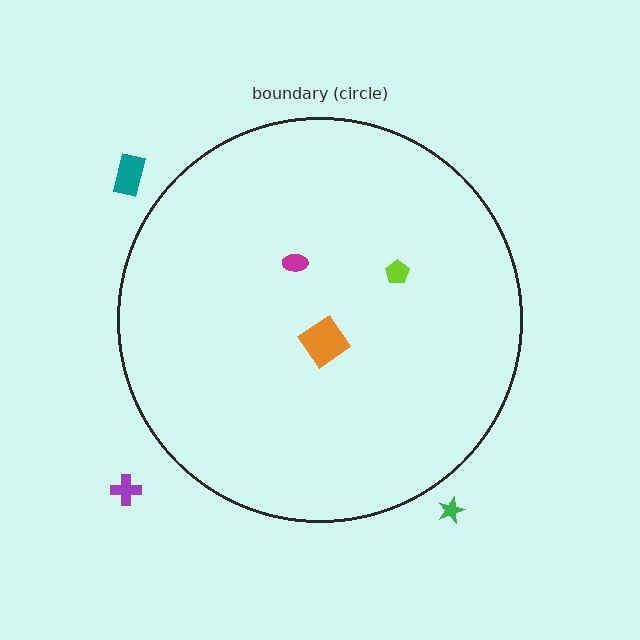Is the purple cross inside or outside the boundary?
Outside.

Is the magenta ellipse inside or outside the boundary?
Inside.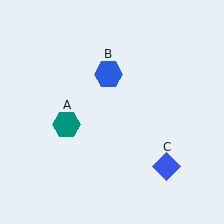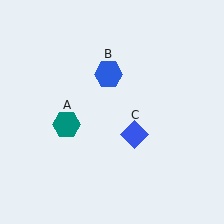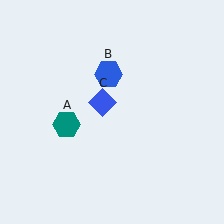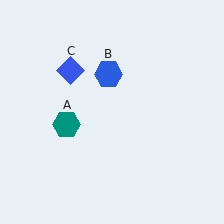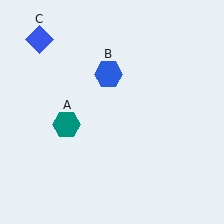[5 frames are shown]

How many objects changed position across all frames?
1 object changed position: blue diamond (object C).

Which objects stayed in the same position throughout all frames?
Teal hexagon (object A) and blue hexagon (object B) remained stationary.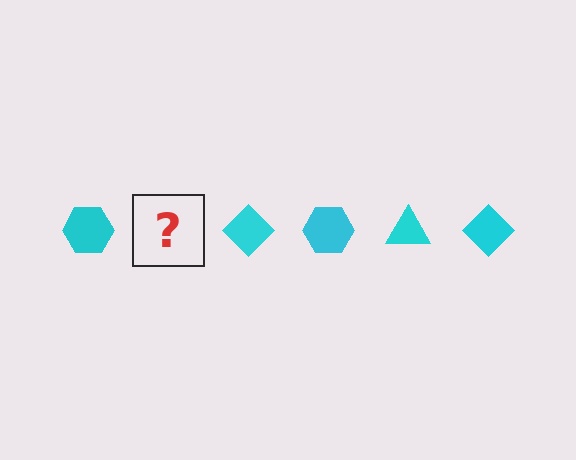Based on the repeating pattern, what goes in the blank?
The blank should be a cyan triangle.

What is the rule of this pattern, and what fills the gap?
The rule is that the pattern cycles through hexagon, triangle, diamond shapes in cyan. The gap should be filled with a cyan triangle.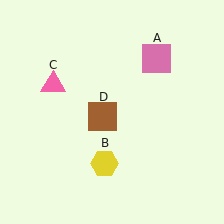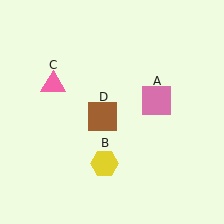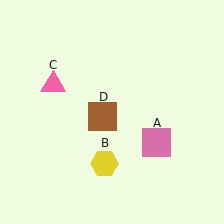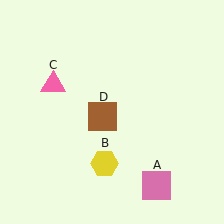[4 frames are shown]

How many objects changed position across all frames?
1 object changed position: pink square (object A).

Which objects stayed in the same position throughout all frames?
Yellow hexagon (object B) and pink triangle (object C) and brown square (object D) remained stationary.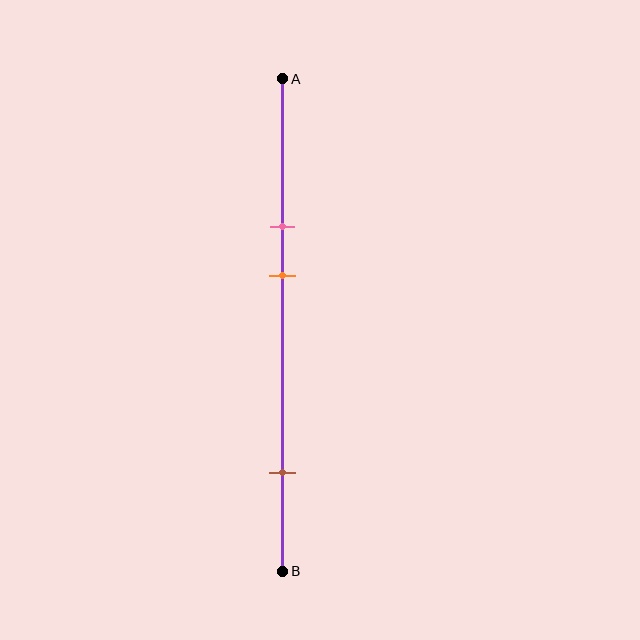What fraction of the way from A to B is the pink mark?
The pink mark is approximately 30% (0.3) of the way from A to B.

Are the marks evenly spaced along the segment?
No, the marks are not evenly spaced.